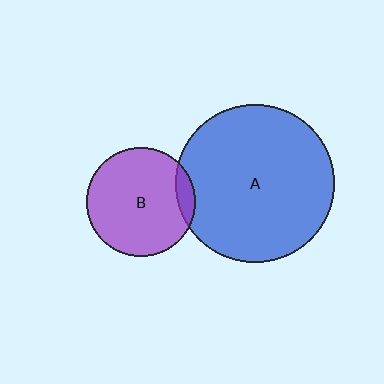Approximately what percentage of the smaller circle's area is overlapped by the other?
Approximately 10%.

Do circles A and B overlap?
Yes.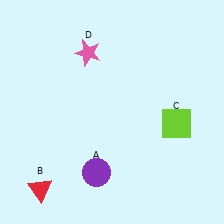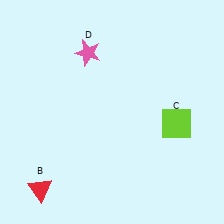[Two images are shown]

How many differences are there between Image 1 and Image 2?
There is 1 difference between the two images.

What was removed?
The purple circle (A) was removed in Image 2.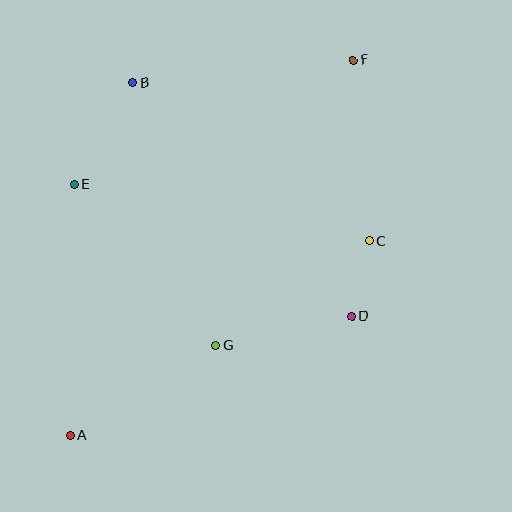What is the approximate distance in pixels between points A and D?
The distance between A and D is approximately 306 pixels.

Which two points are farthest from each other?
Points A and F are farthest from each other.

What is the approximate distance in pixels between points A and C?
The distance between A and C is approximately 357 pixels.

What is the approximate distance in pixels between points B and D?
The distance between B and D is approximately 320 pixels.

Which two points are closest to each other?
Points C and D are closest to each other.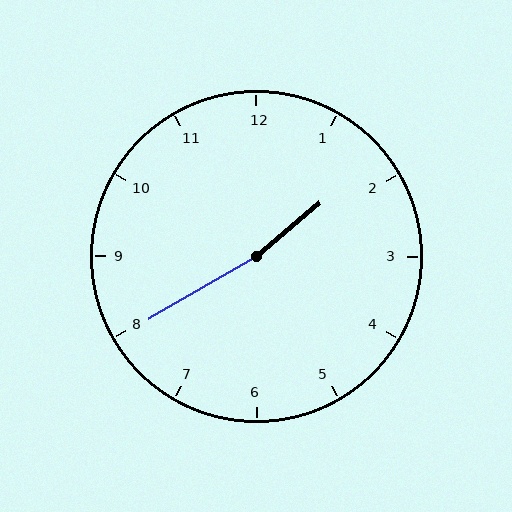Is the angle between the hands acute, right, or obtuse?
It is obtuse.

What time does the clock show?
1:40.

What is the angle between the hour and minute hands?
Approximately 170 degrees.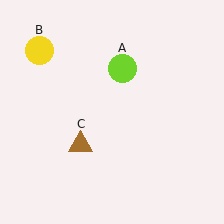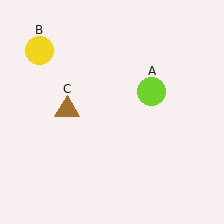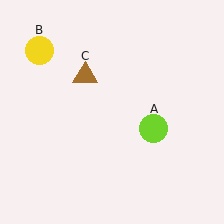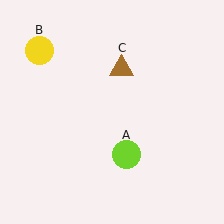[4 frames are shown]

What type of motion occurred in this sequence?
The lime circle (object A), brown triangle (object C) rotated clockwise around the center of the scene.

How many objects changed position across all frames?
2 objects changed position: lime circle (object A), brown triangle (object C).